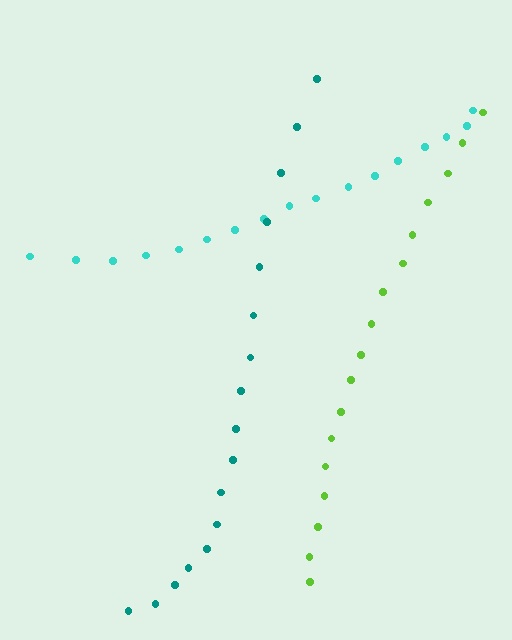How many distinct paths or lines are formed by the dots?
There are 3 distinct paths.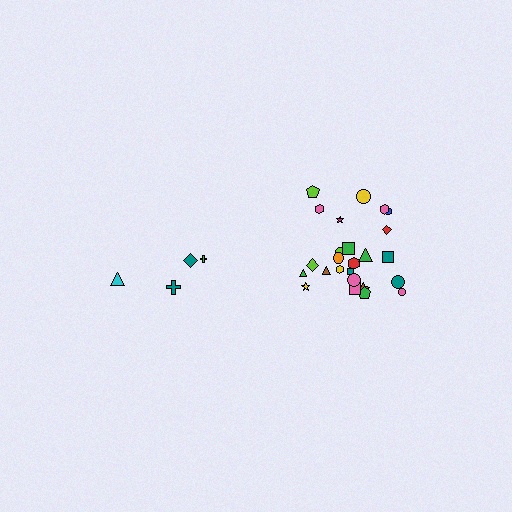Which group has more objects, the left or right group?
The right group.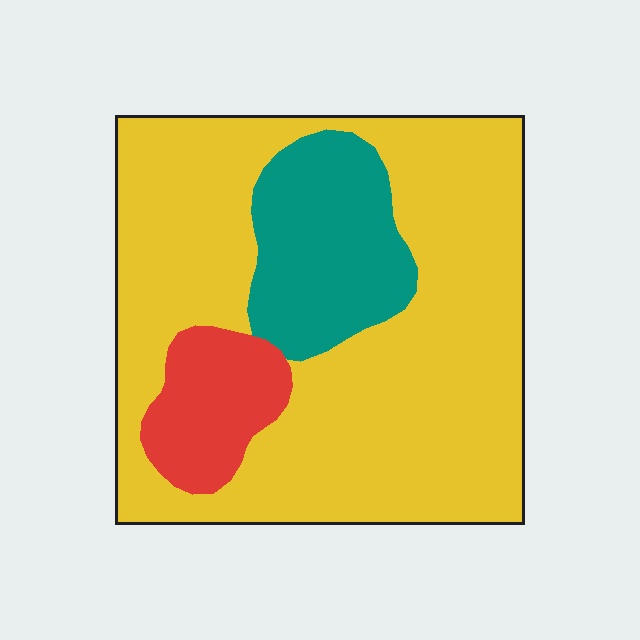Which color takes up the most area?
Yellow, at roughly 70%.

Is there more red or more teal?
Teal.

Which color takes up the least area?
Red, at roughly 10%.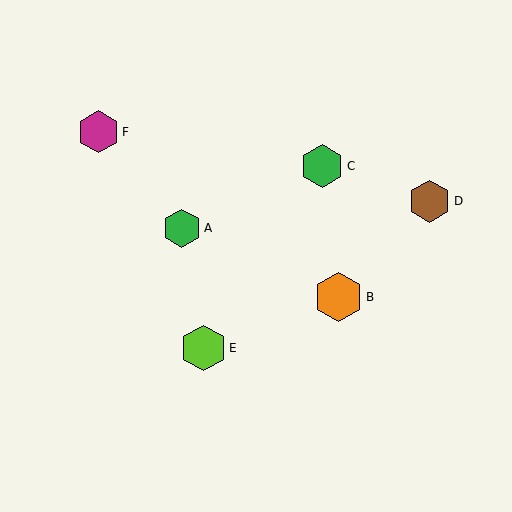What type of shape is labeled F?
Shape F is a magenta hexagon.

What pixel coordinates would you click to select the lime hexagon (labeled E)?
Click at (204, 348) to select the lime hexagon E.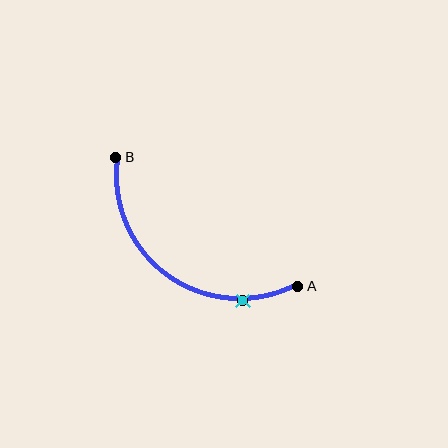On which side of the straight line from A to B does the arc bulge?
The arc bulges below and to the left of the straight line connecting A and B.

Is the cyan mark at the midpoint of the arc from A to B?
No. The cyan mark lies on the arc but is closer to endpoint A. The arc midpoint would be at the point on the curve equidistant along the arc from both A and B.